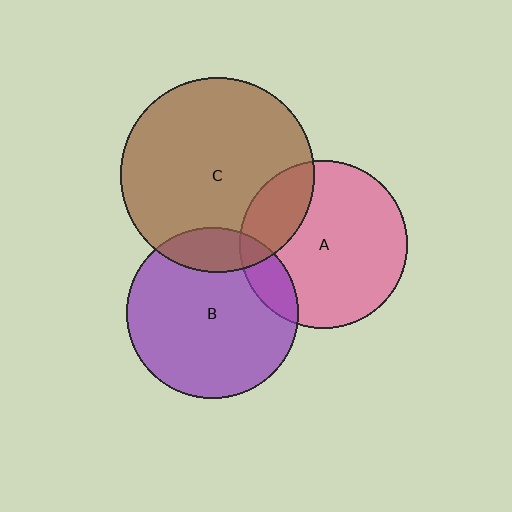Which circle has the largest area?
Circle C (brown).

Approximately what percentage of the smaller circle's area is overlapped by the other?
Approximately 20%.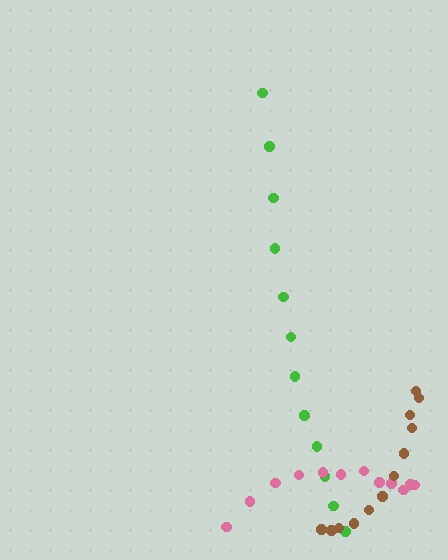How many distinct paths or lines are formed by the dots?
There are 3 distinct paths.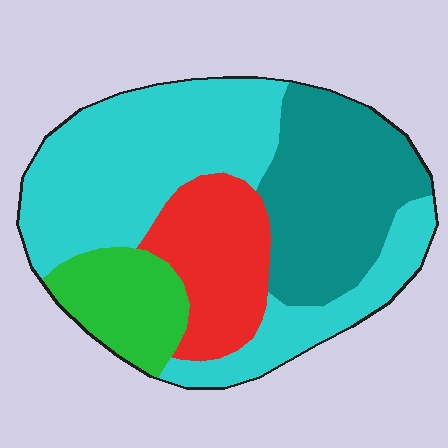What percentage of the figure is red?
Red covers 17% of the figure.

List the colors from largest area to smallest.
From largest to smallest: cyan, teal, red, green.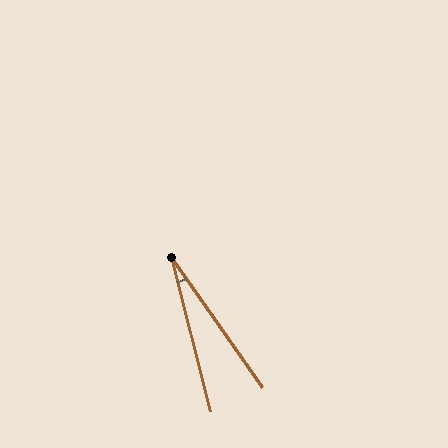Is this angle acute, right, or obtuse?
It is acute.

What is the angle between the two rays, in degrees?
Approximately 21 degrees.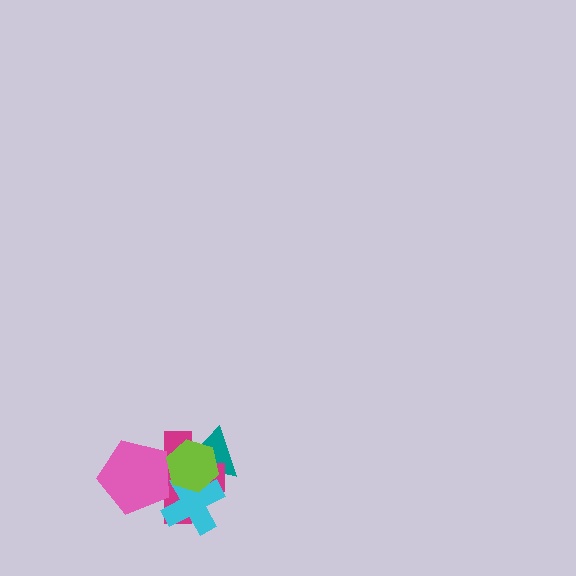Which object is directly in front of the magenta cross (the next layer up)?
The cyan cross is directly in front of the magenta cross.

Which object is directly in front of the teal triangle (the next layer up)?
The magenta cross is directly in front of the teal triangle.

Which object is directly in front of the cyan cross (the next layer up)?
The pink pentagon is directly in front of the cyan cross.